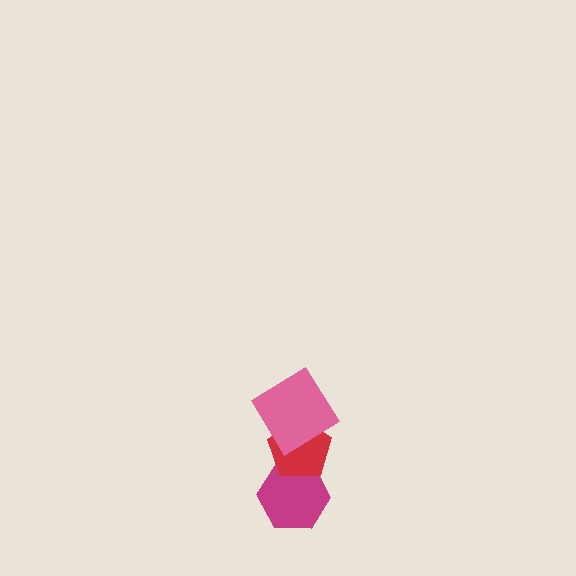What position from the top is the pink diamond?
The pink diamond is 1st from the top.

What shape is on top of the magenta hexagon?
The red pentagon is on top of the magenta hexagon.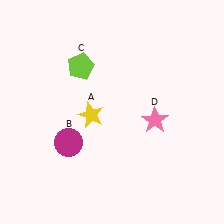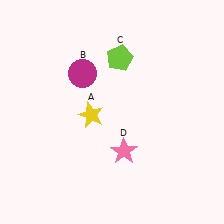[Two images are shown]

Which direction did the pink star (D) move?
The pink star (D) moved left.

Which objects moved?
The objects that moved are: the magenta circle (B), the lime pentagon (C), the pink star (D).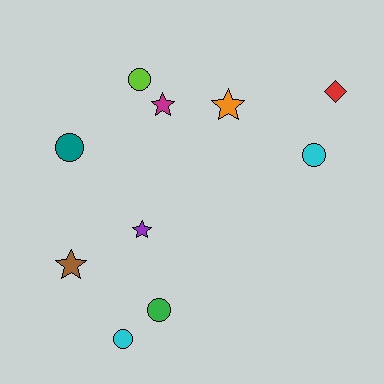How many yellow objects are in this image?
There are no yellow objects.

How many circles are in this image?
There are 5 circles.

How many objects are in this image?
There are 10 objects.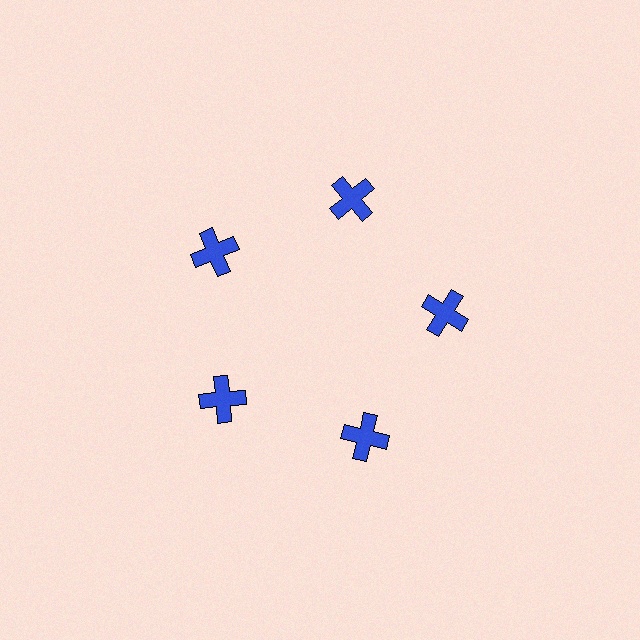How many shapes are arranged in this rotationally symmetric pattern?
There are 5 shapes, arranged in 5 groups of 1.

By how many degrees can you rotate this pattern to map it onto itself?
The pattern maps onto itself every 72 degrees of rotation.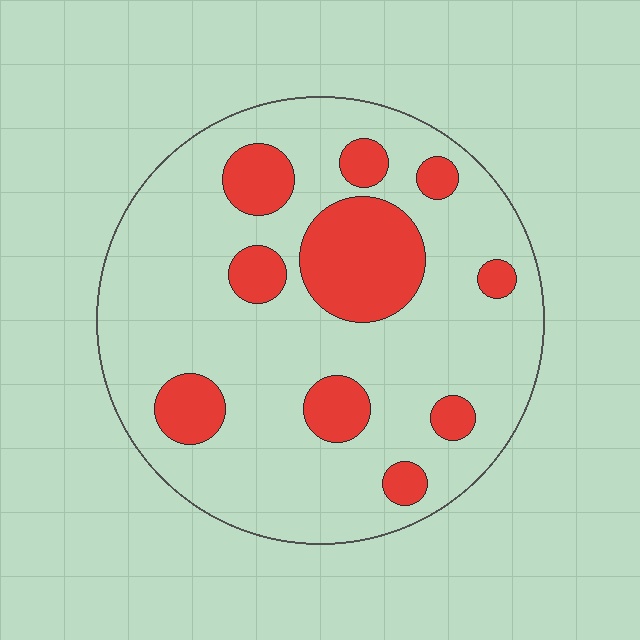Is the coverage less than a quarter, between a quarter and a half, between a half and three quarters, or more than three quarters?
Less than a quarter.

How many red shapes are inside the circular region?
10.